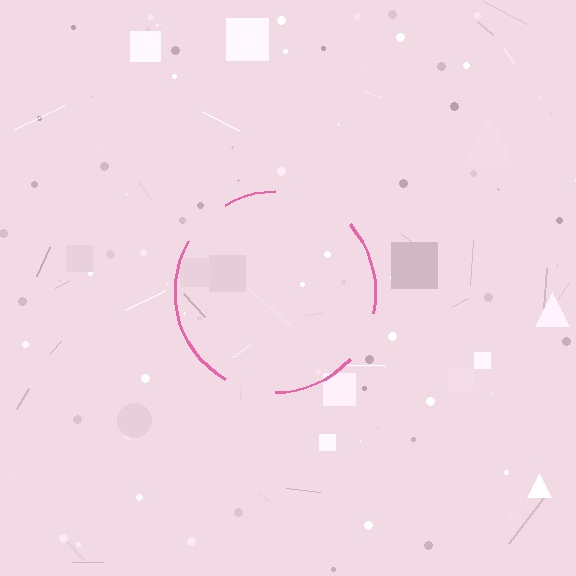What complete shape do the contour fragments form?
The contour fragments form a circle.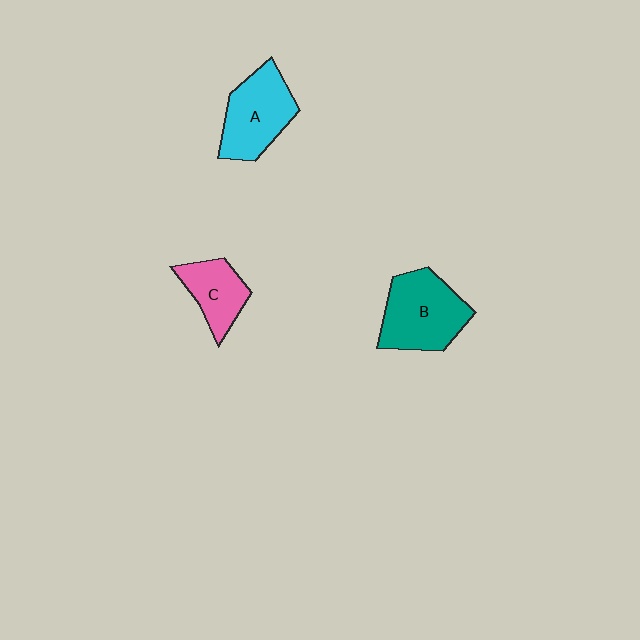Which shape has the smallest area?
Shape C (pink).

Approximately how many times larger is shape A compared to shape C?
Approximately 1.4 times.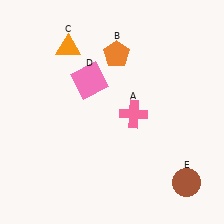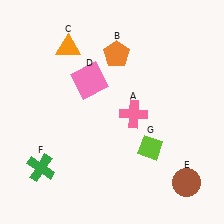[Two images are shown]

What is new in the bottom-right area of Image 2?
A lime diamond (G) was added in the bottom-right area of Image 2.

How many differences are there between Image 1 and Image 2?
There are 2 differences between the two images.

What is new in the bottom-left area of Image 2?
A green cross (F) was added in the bottom-left area of Image 2.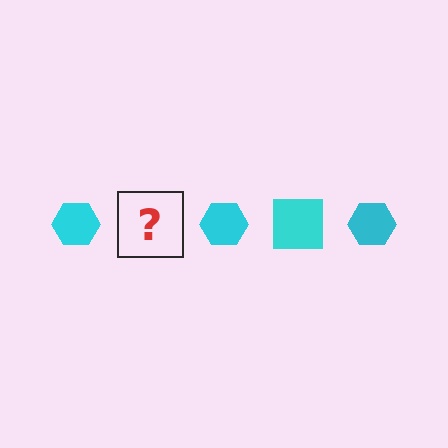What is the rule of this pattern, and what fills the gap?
The rule is that the pattern cycles through hexagon, square shapes in cyan. The gap should be filled with a cyan square.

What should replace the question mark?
The question mark should be replaced with a cyan square.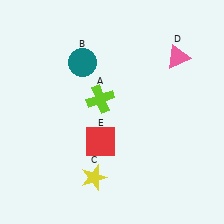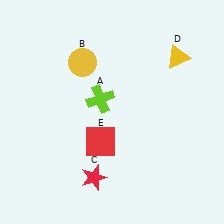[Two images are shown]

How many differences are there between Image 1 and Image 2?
There are 3 differences between the two images.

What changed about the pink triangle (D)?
In Image 1, D is pink. In Image 2, it changed to yellow.